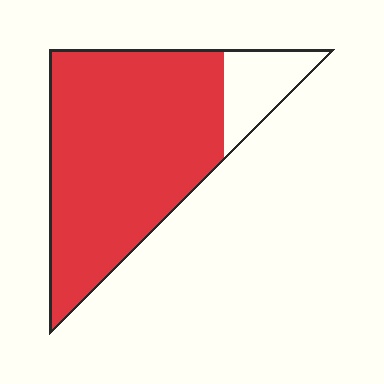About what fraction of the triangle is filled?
About five sixths (5/6).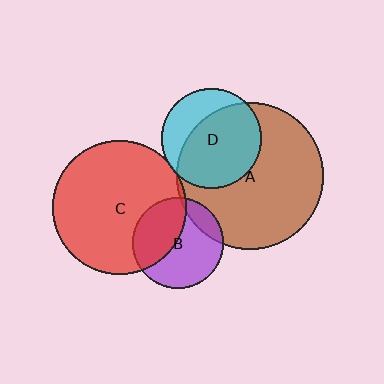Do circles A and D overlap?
Yes.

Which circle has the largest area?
Circle A (brown).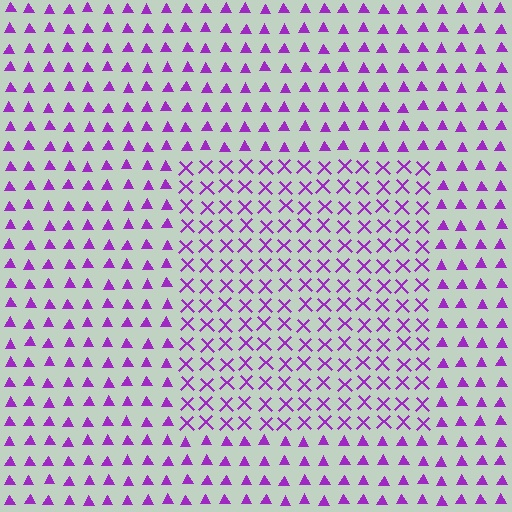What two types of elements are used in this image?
The image uses X marks inside the rectangle region and triangles outside it.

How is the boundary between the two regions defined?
The boundary is defined by a change in element shape: X marks inside vs. triangles outside. All elements share the same color and spacing.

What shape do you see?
I see a rectangle.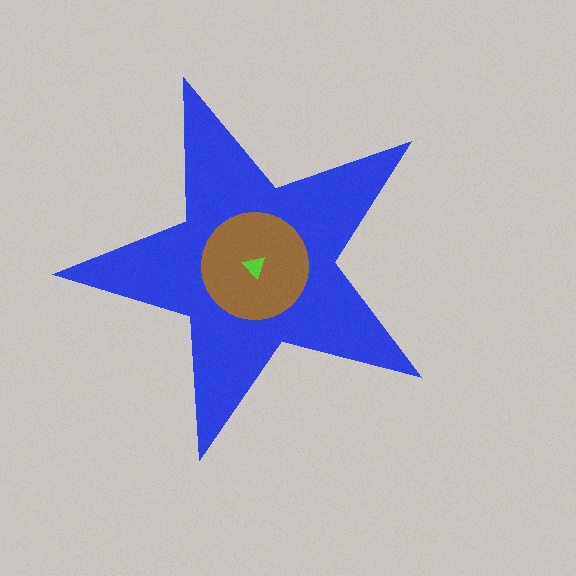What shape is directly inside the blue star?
The brown circle.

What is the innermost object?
The lime triangle.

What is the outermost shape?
The blue star.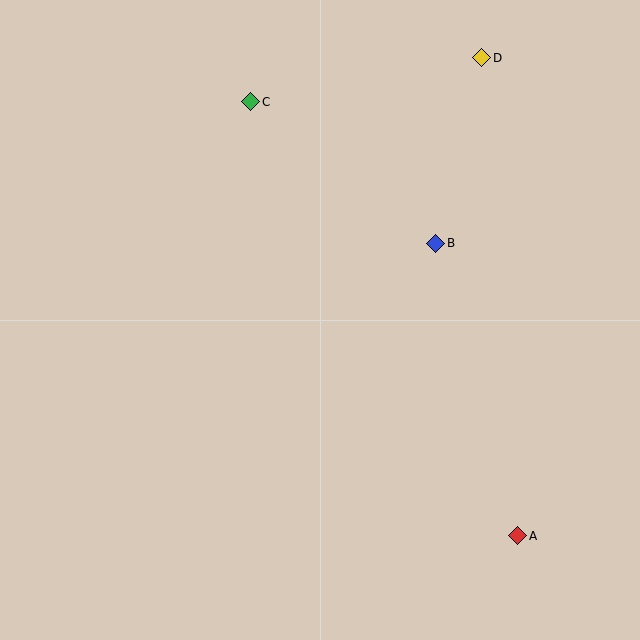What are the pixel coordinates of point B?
Point B is at (436, 243).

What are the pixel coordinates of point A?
Point A is at (518, 536).